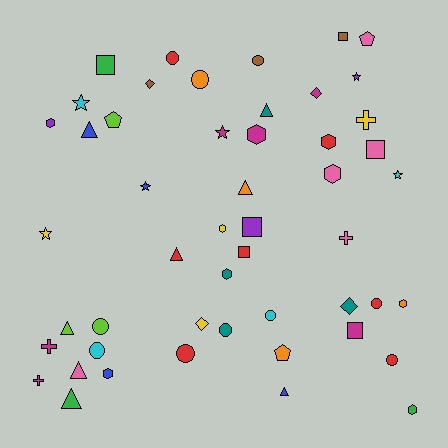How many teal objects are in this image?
There are 4 teal objects.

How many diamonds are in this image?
There are 4 diamonds.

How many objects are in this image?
There are 50 objects.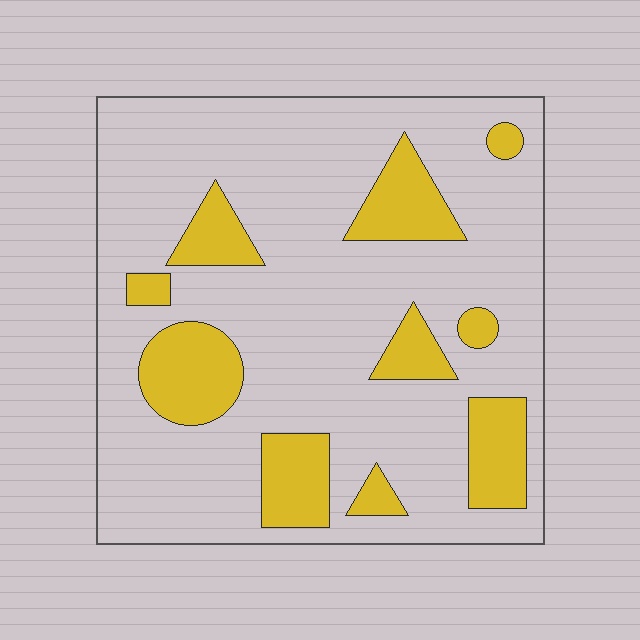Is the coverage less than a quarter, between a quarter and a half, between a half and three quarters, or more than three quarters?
Less than a quarter.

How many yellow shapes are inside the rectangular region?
10.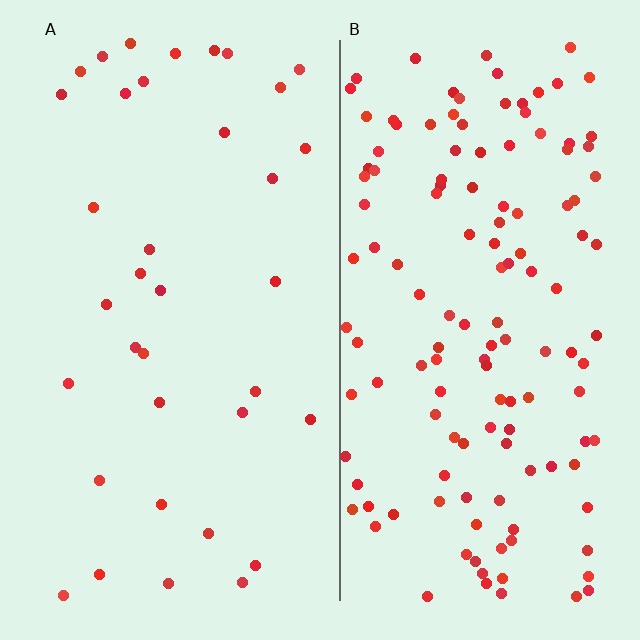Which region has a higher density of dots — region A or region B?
B (the right).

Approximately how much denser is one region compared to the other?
Approximately 3.8× — region B over region A.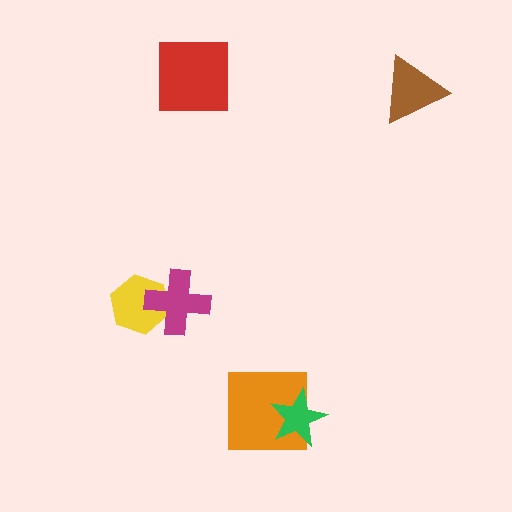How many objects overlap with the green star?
1 object overlaps with the green star.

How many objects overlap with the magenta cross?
1 object overlaps with the magenta cross.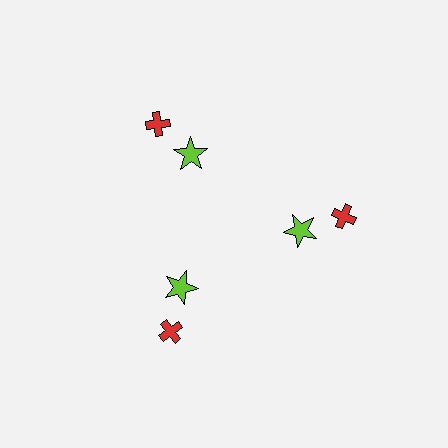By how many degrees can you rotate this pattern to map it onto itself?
The pattern maps onto itself every 120 degrees of rotation.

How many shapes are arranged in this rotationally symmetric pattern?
There are 6 shapes, arranged in 3 groups of 2.